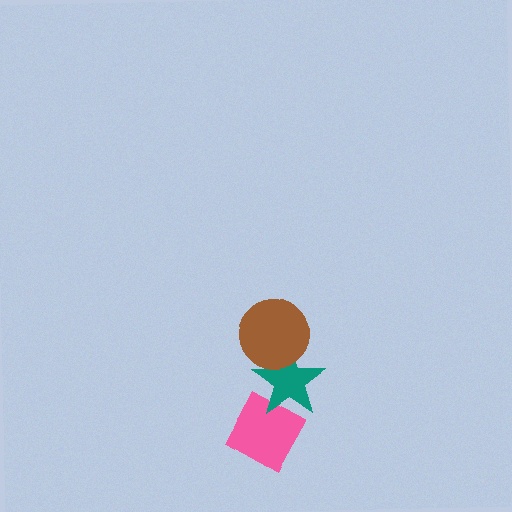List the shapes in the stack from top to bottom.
From top to bottom: the brown circle, the teal star, the pink diamond.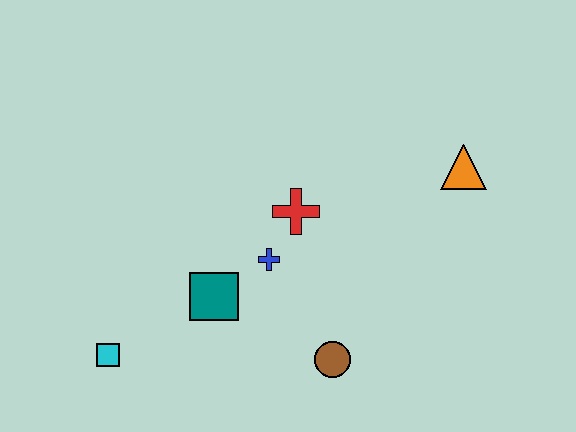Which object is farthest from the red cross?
The cyan square is farthest from the red cross.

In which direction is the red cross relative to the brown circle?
The red cross is above the brown circle.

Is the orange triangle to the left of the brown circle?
No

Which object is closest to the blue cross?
The red cross is closest to the blue cross.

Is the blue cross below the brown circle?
No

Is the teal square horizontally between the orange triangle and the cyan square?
Yes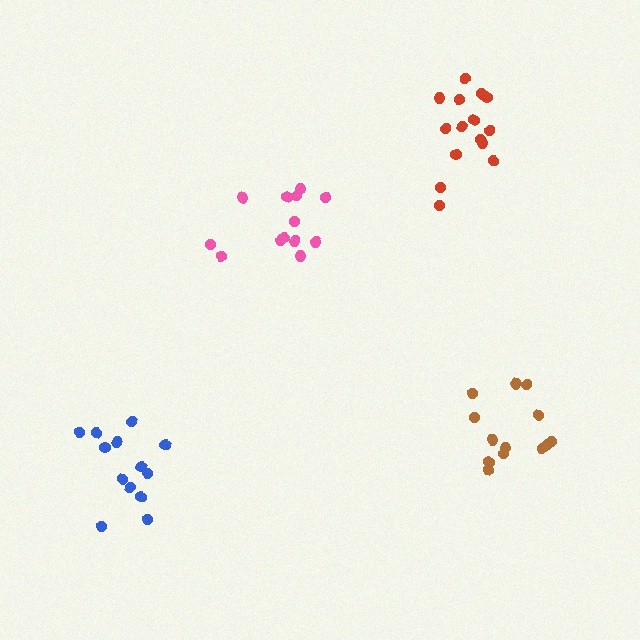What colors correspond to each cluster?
The clusters are colored: brown, pink, red, blue.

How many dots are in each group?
Group 1: 13 dots, Group 2: 13 dots, Group 3: 16 dots, Group 4: 13 dots (55 total).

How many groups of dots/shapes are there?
There are 4 groups.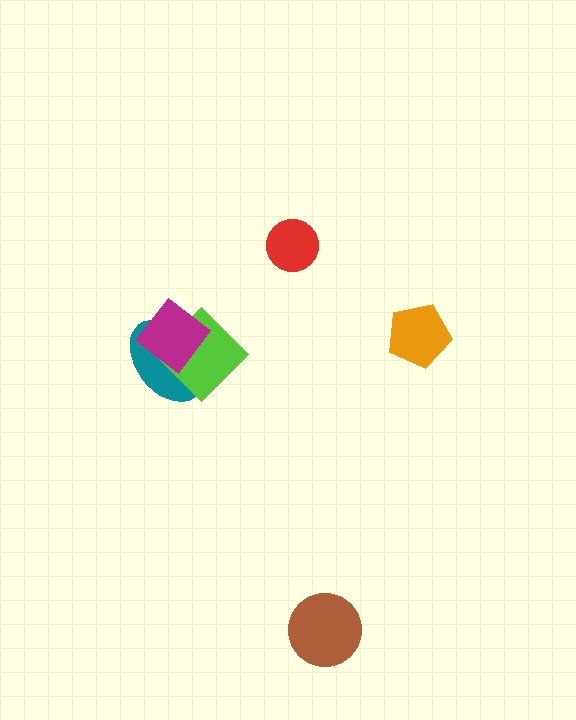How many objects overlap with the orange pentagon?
0 objects overlap with the orange pentagon.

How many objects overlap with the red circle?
0 objects overlap with the red circle.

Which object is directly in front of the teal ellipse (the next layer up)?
The lime diamond is directly in front of the teal ellipse.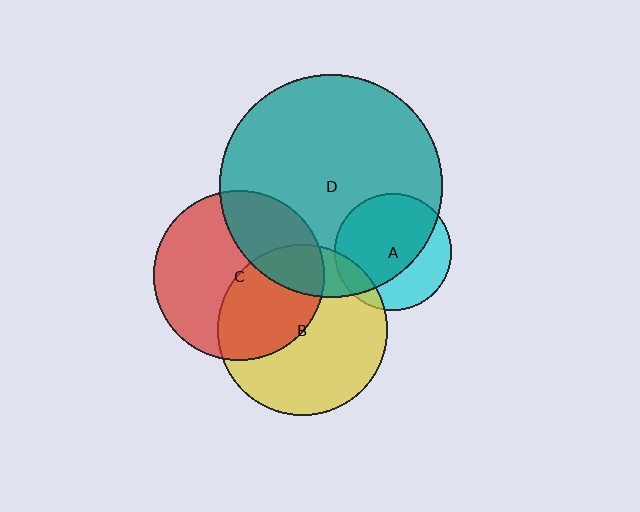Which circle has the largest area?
Circle D (teal).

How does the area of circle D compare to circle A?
Approximately 3.6 times.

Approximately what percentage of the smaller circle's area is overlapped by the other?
Approximately 20%.